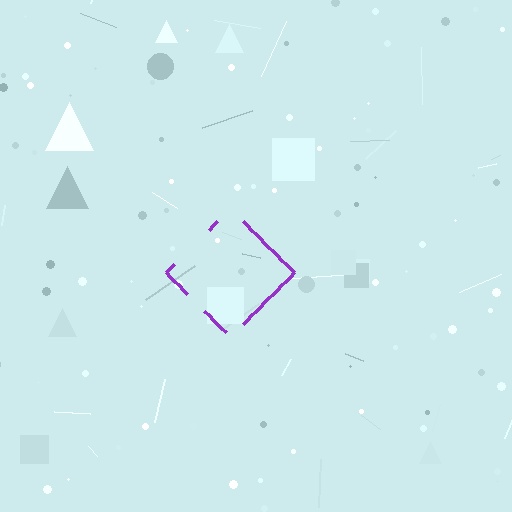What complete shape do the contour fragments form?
The contour fragments form a diamond.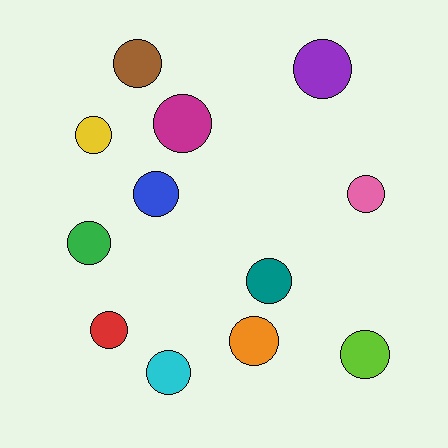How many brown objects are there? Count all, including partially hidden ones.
There is 1 brown object.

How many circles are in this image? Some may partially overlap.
There are 12 circles.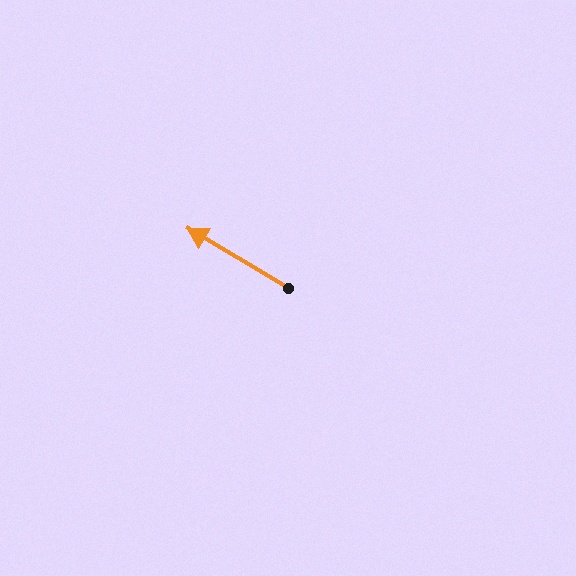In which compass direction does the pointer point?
Northwest.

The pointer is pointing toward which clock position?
Roughly 10 o'clock.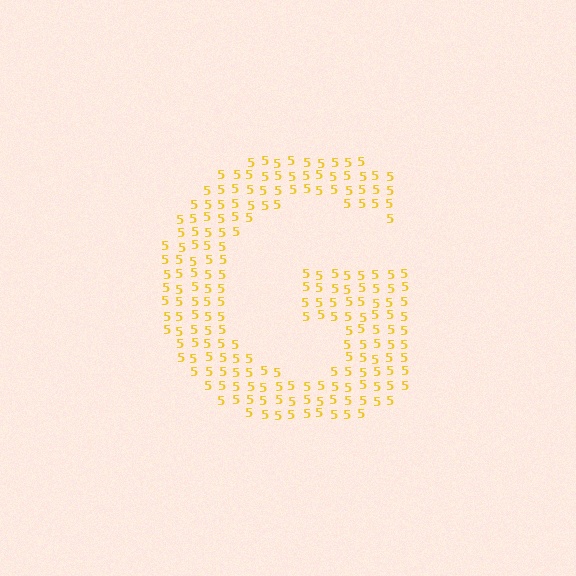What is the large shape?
The large shape is the letter G.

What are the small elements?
The small elements are digit 5's.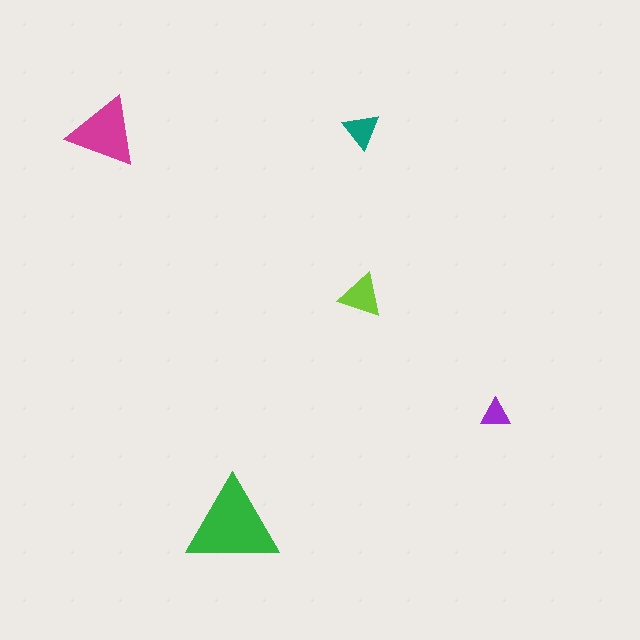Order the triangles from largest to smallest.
the green one, the magenta one, the lime one, the teal one, the purple one.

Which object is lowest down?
The green triangle is bottommost.